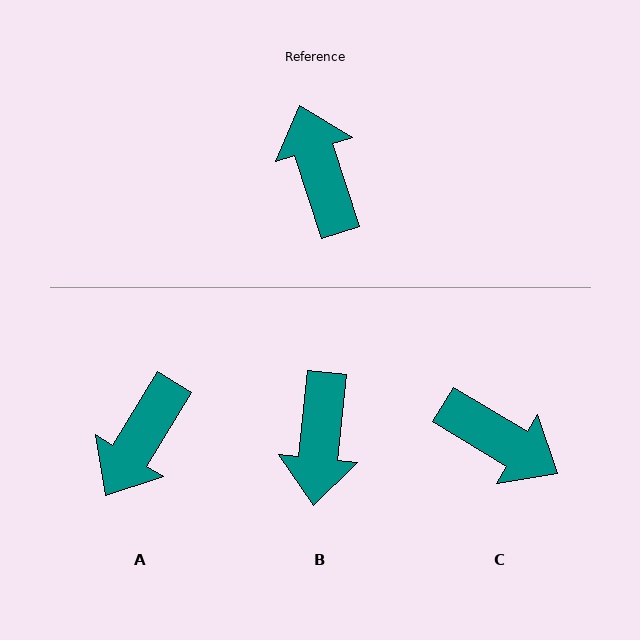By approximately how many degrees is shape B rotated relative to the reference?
Approximately 156 degrees counter-clockwise.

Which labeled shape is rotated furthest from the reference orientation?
B, about 156 degrees away.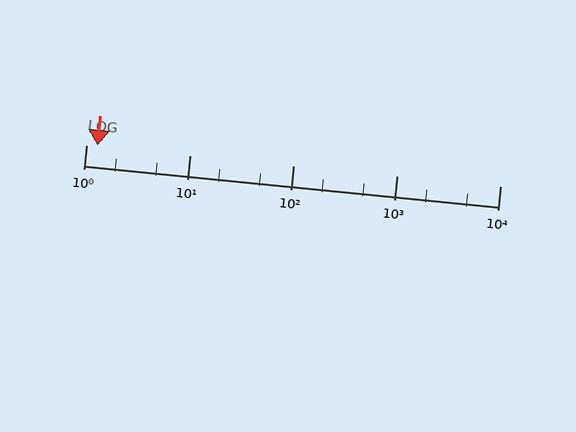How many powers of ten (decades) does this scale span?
The scale spans 4 decades, from 1 to 10000.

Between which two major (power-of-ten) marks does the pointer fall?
The pointer is between 1 and 10.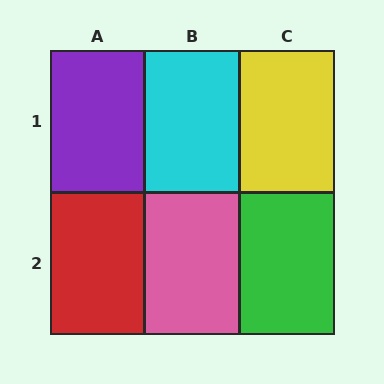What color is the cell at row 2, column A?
Red.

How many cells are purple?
1 cell is purple.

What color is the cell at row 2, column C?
Green.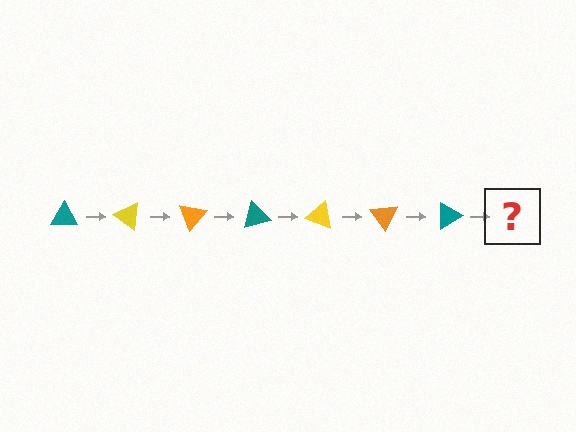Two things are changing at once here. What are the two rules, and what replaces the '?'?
The two rules are that it rotates 35 degrees each step and the color cycles through teal, yellow, and orange. The '?' should be a yellow triangle, rotated 245 degrees from the start.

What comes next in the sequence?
The next element should be a yellow triangle, rotated 245 degrees from the start.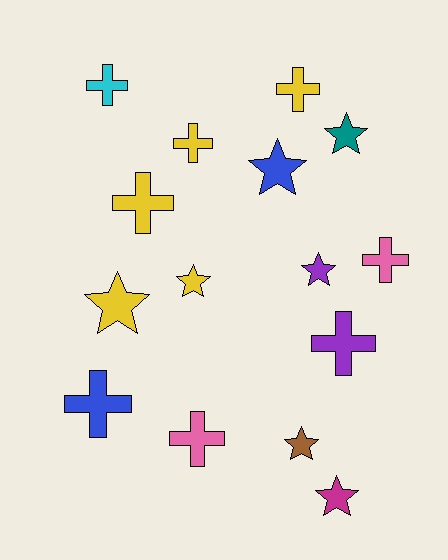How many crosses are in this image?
There are 8 crosses.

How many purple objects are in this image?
There are 2 purple objects.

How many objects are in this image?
There are 15 objects.